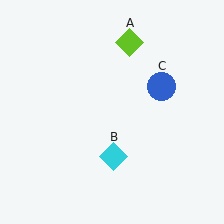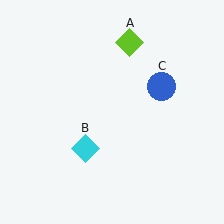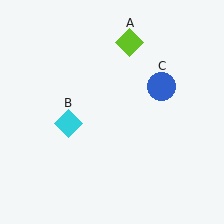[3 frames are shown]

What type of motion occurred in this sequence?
The cyan diamond (object B) rotated clockwise around the center of the scene.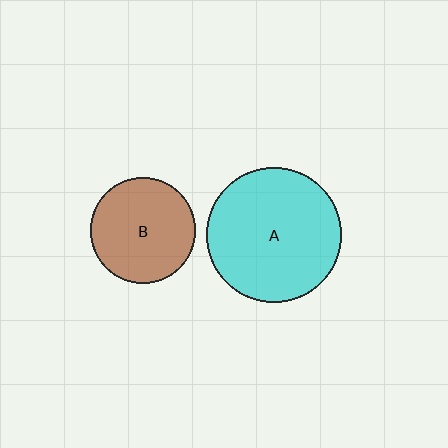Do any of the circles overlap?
No, none of the circles overlap.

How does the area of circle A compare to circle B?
Approximately 1.6 times.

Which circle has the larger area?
Circle A (cyan).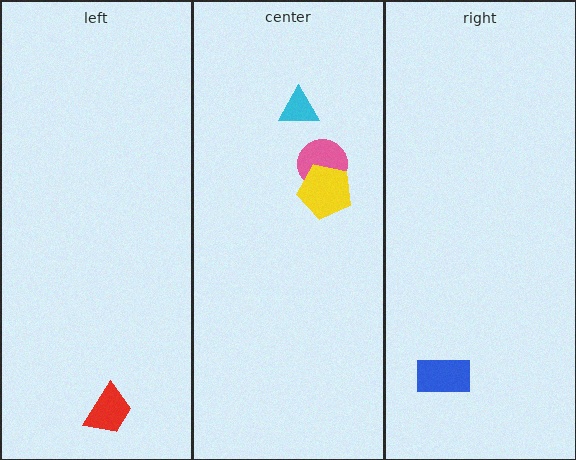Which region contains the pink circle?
The center region.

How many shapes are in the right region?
1.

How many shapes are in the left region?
1.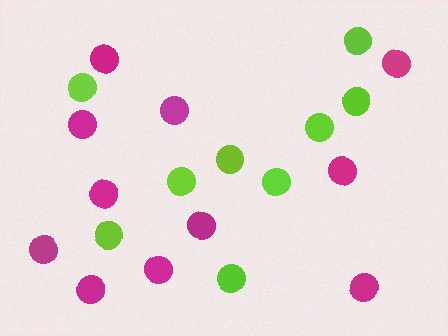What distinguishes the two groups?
There are 2 groups: one group of magenta circles (11) and one group of lime circles (9).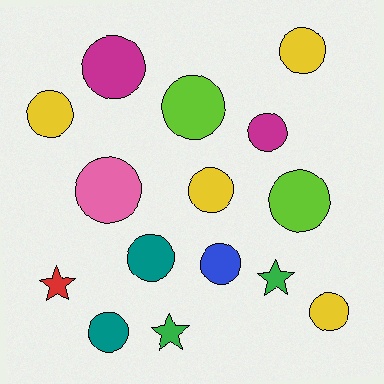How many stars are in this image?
There are 3 stars.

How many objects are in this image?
There are 15 objects.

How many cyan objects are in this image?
There are no cyan objects.